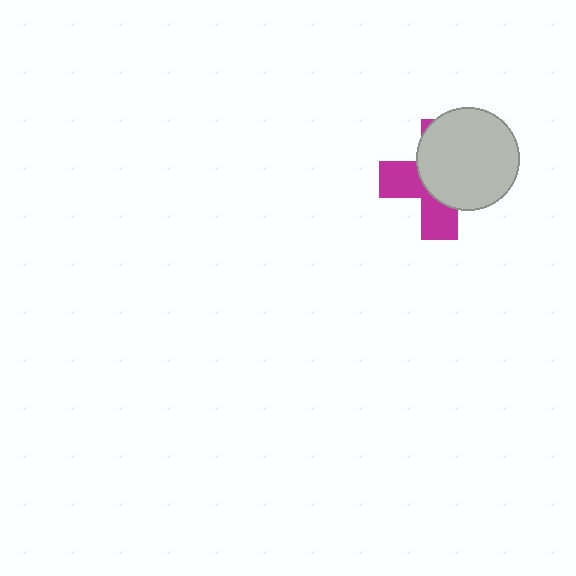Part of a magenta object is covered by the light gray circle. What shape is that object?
It is a cross.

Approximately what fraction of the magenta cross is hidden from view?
Roughly 60% of the magenta cross is hidden behind the light gray circle.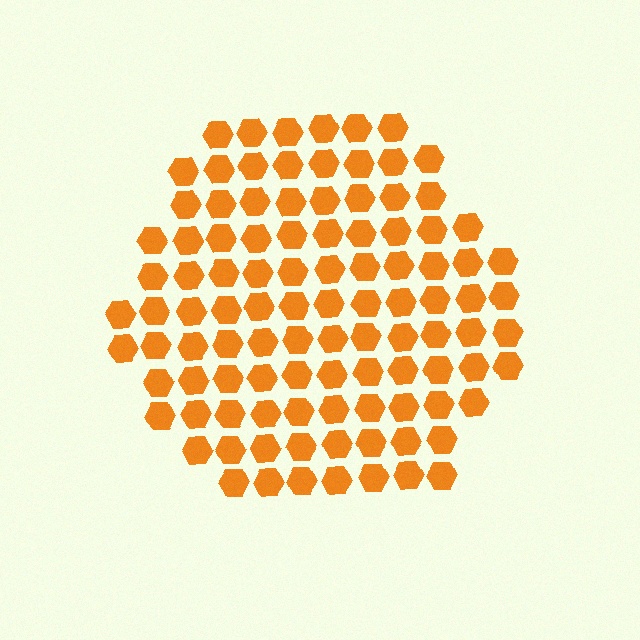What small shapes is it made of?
It is made of small hexagons.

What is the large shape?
The large shape is a hexagon.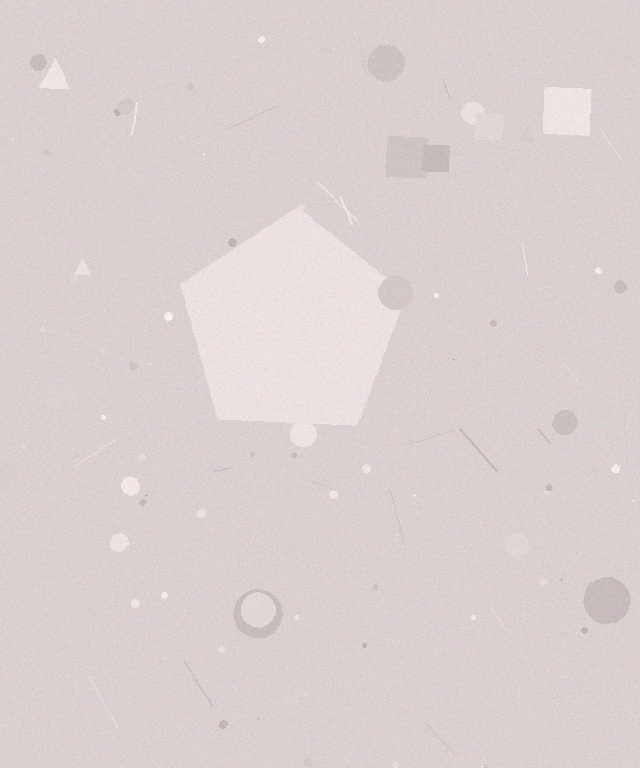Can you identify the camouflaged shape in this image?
The camouflaged shape is a pentagon.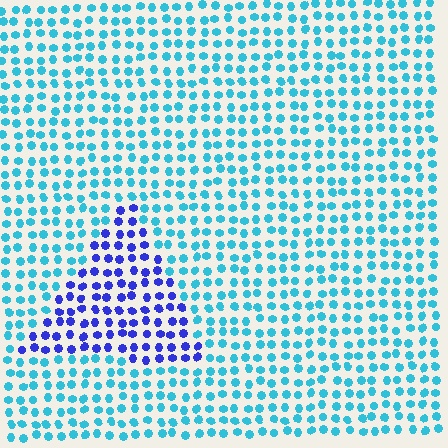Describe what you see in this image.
The image is filled with small cyan elements in a uniform arrangement. A triangle-shaped region is visible where the elements are tinted to a slightly different hue, forming a subtle color boundary.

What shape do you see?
I see a triangle.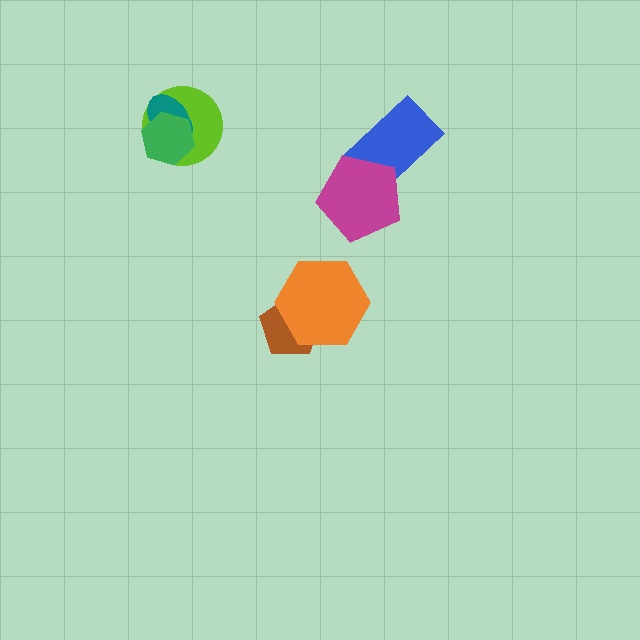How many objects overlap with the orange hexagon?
1 object overlaps with the orange hexagon.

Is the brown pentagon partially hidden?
Yes, it is partially covered by another shape.